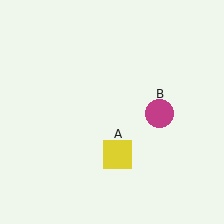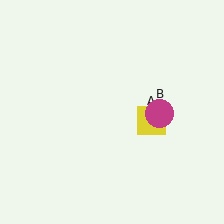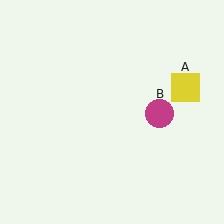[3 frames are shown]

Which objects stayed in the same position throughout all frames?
Magenta circle (object B) remained stationary.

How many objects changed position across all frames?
1 object changed position: yellow square (object A).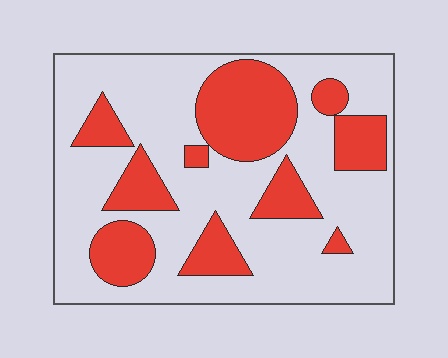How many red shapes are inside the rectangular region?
10.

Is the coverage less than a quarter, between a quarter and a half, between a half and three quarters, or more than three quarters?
Between a quarter and a half.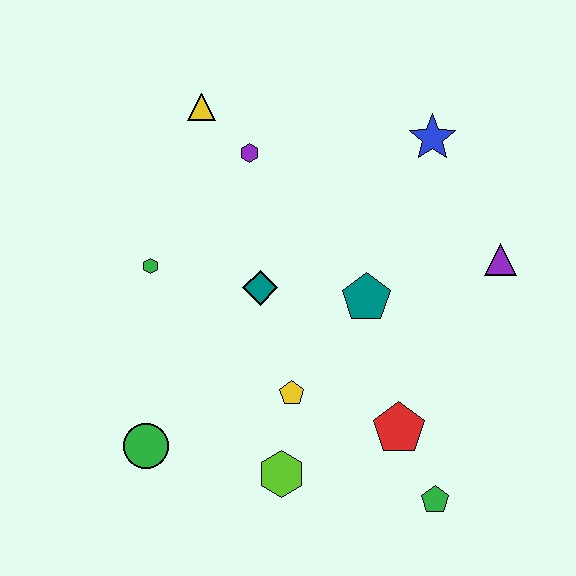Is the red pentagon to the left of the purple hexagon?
No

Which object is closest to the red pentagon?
The green pentagon is closest to the red pentagon.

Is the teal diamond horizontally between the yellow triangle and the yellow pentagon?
Yes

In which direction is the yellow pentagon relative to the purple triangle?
The yellow pentagon is to the left of the purple triangle.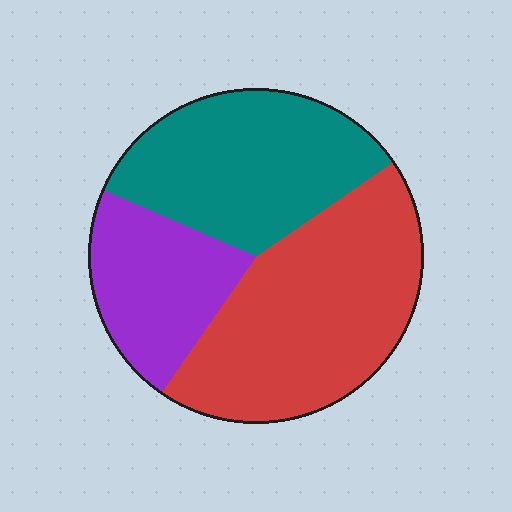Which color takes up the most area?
Red, at roughly 45%.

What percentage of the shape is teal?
Teal takes up between a third and a half of the shape.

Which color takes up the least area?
Purple, at roughly 20%.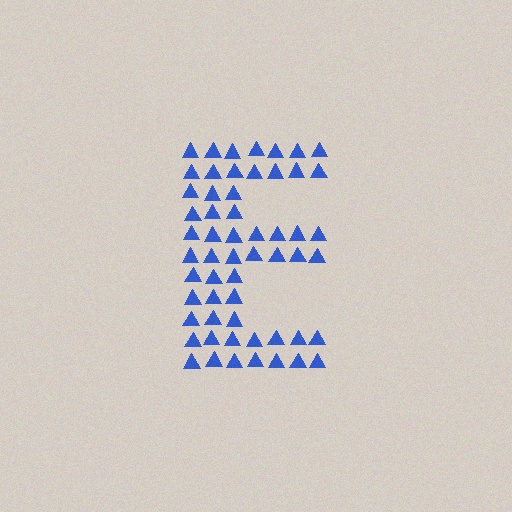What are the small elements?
The small elements are triangles.